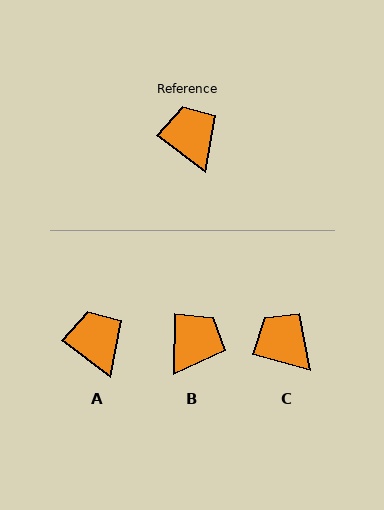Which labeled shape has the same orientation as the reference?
A.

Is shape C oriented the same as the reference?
No, it is off by about 22 degrees.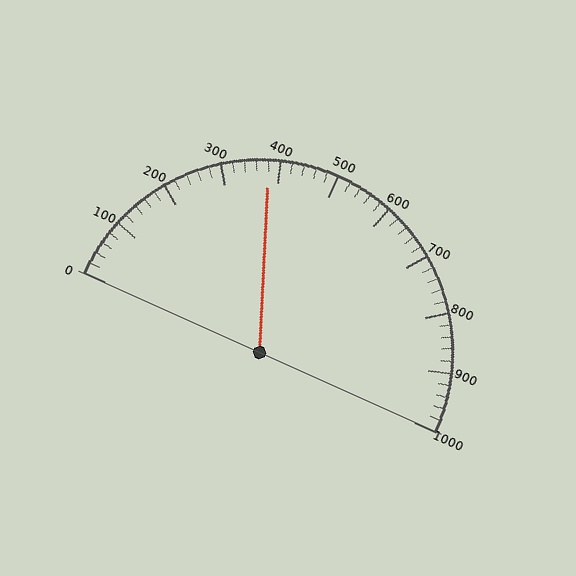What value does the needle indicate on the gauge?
The needle indicates approximately 380.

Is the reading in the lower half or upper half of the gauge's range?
The reading is in the lower half of the range (0 to 1000).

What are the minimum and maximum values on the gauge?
The gauge ranges from 0 to 1000.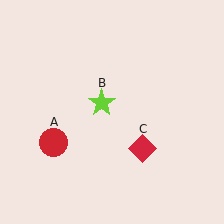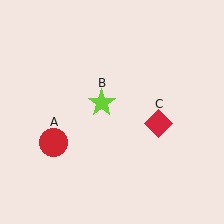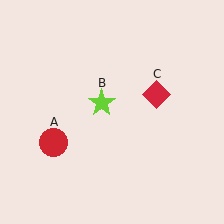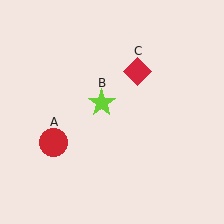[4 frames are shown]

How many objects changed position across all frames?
1 object changed position: red diamond (object C).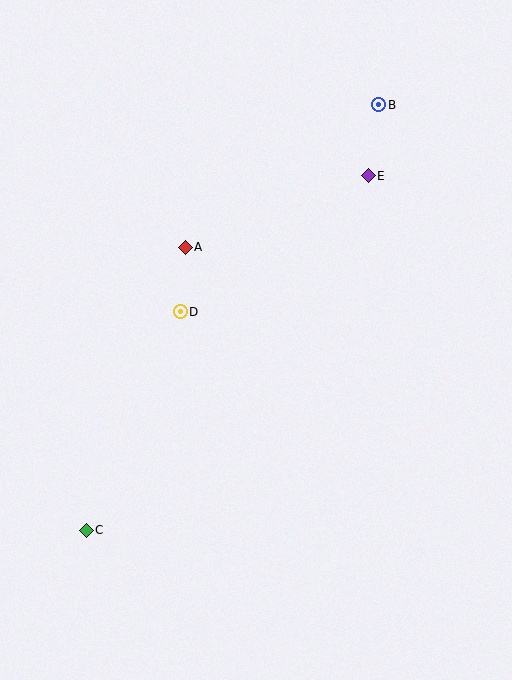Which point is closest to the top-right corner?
Point B is closest to the top-right corner.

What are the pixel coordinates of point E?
Point E is at (368, 176).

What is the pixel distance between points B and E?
The distance between B and E is 72 pixels.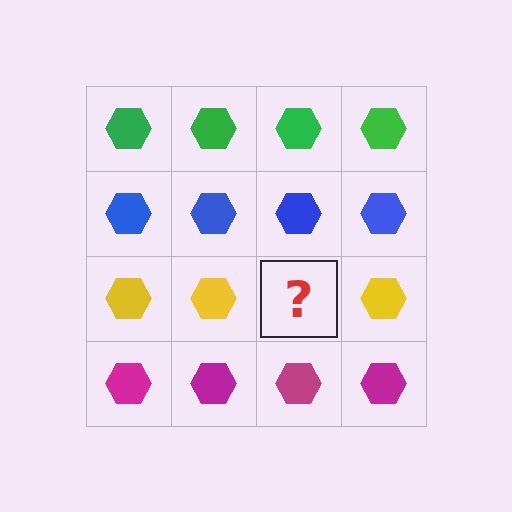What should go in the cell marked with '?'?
The missing cell should contain a yellow hexagon.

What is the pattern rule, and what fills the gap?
The rule is that each row has a consistent color. The gap should be filled with a yellow hexagon.